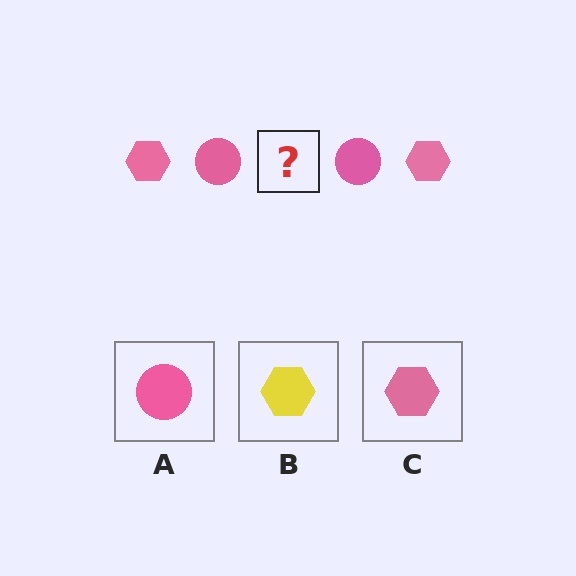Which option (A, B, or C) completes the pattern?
C.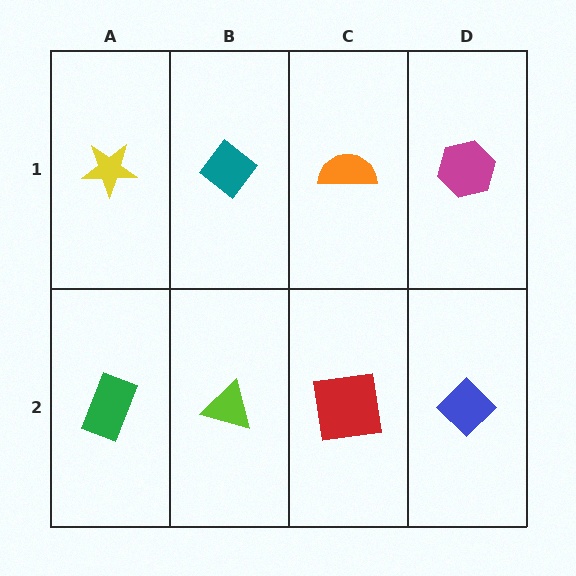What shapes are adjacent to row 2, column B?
A teal diamond (row 1, column B), a green rectangle (row 2, column A), a red square (row 2, column C).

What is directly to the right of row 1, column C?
A magenta hexagon.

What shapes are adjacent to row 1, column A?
A green rectangle (row 2, column A), a teal diamond (row 1, column B).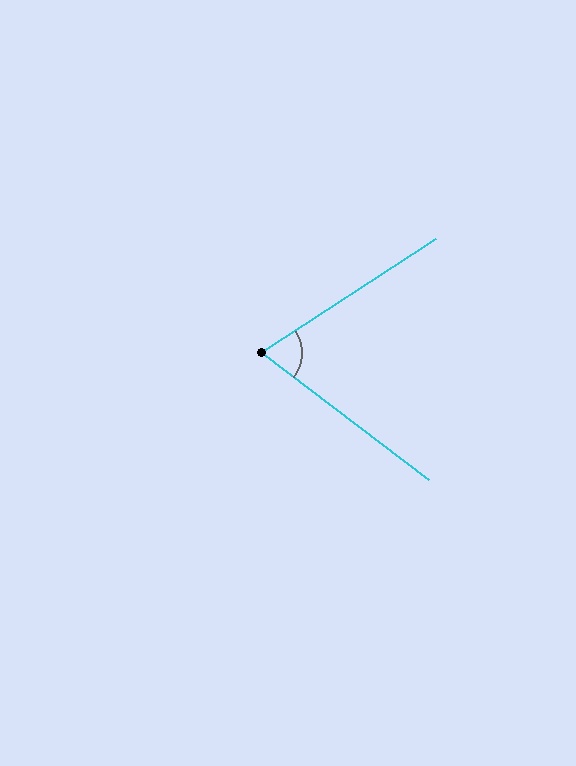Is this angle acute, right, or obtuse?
It is acute.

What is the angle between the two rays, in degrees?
Approximately 70 degrees.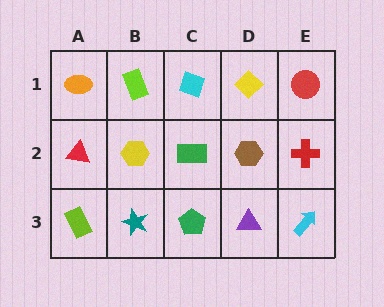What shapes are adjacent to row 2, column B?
A lime rectangle (row 1, column B), a teal star (row 3, column B), a red triangle (row 2, column A), a green rectangle (row 2, column C).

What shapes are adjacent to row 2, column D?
A yellow diamond (row 1, column D), a purple triangle (row 3, column D), a green rectangle (row 2, column C), a red cross (row 2, column E).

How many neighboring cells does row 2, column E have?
3.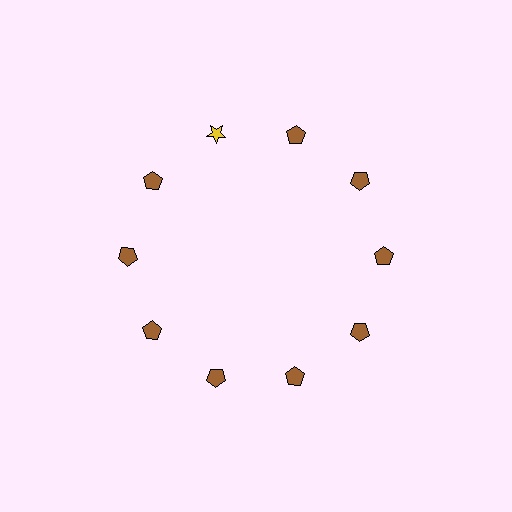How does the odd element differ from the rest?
It differs in both color (yellow instead of brown) and shape (star instead of pentagon).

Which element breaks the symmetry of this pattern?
The yellow star at roughly the 11 o'clock position breaks the symmetry. All other shapes are brown pentagons.